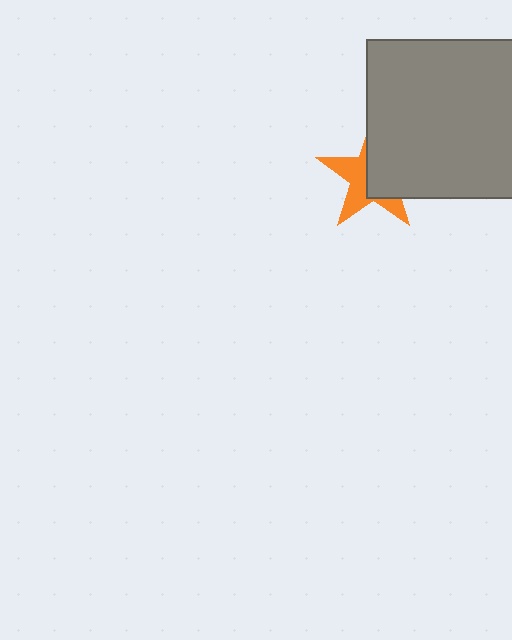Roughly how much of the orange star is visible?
About half of it is visible (roughly 45%).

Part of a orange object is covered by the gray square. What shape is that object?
It is a star.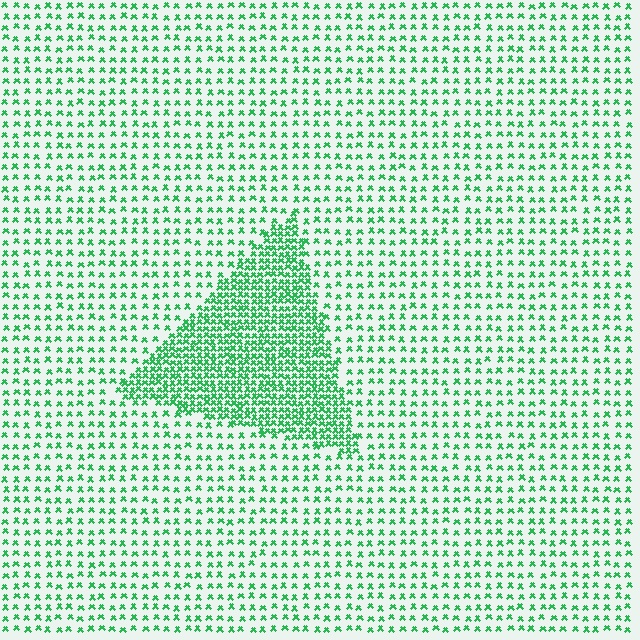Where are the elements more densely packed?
The elements are more densely packed inside the triangle boundary.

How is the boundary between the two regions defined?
The boundary is defined by a change in element density (approximately 2.5x ratio). All elements are the same color, size, and shape.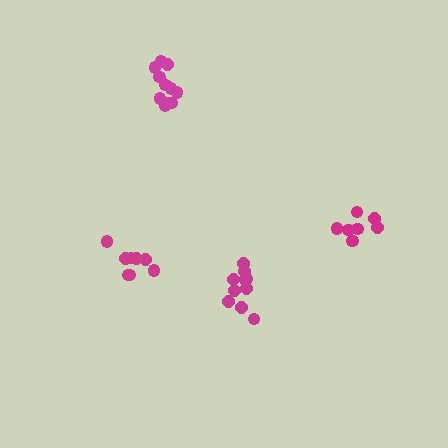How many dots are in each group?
Group 1: 10 dots, Group 2: 8 dots, Group 3: 7 dots, Group 4: 11 dots (36 total).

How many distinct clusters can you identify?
There are 4 distinct clusters.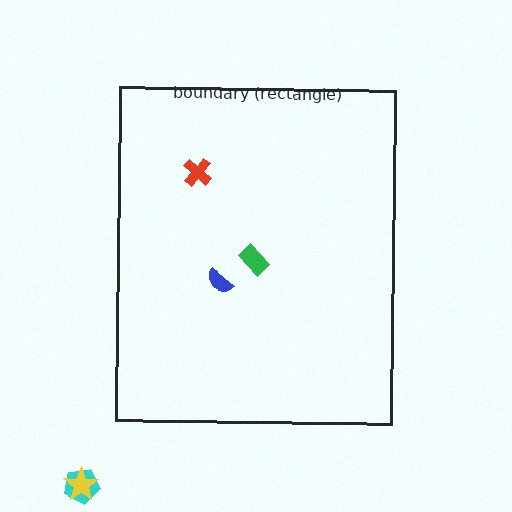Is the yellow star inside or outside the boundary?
Outside.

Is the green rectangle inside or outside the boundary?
Inside.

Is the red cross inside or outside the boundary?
Inside.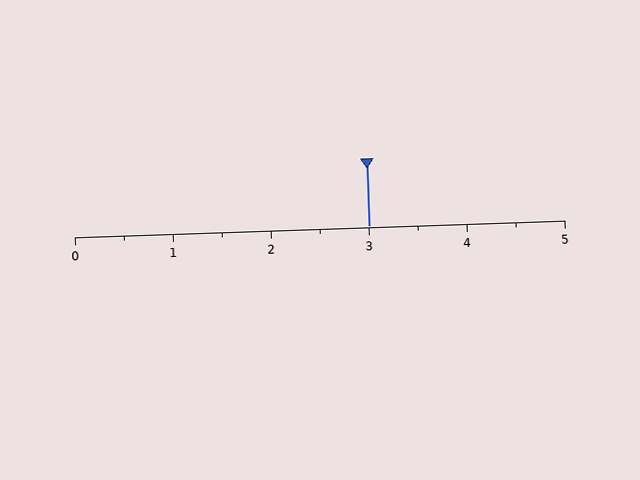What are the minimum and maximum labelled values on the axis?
The axis runs from 0 to 5.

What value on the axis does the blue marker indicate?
The marker indicates approximately 3.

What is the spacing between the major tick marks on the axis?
The major ticks are spaced 1 apart.